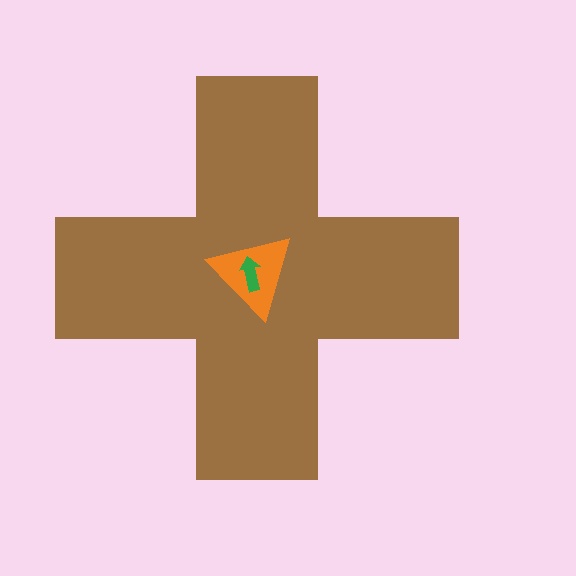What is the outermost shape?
The brown cross.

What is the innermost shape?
The green arrow.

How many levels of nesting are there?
3.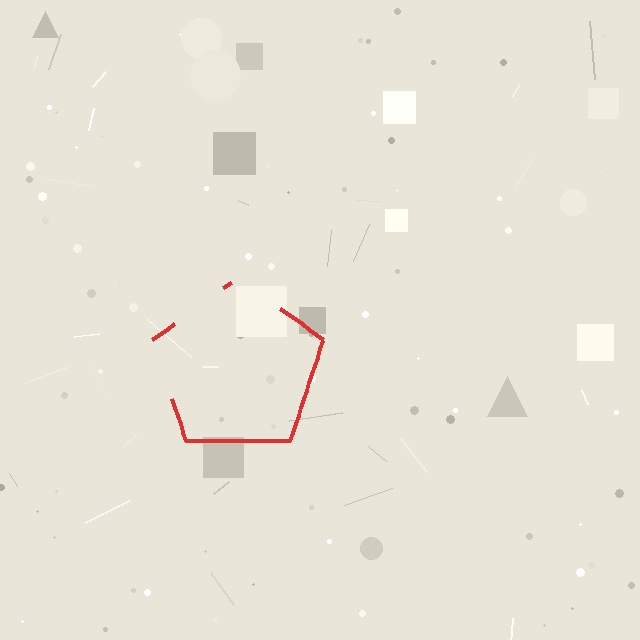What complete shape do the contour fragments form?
The contour fragments form a pentagon.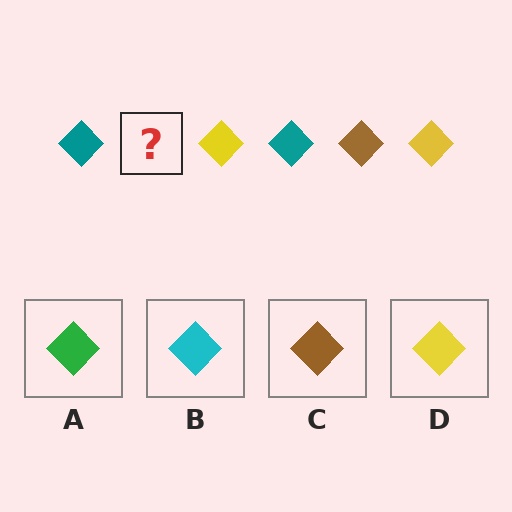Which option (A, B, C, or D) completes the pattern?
C.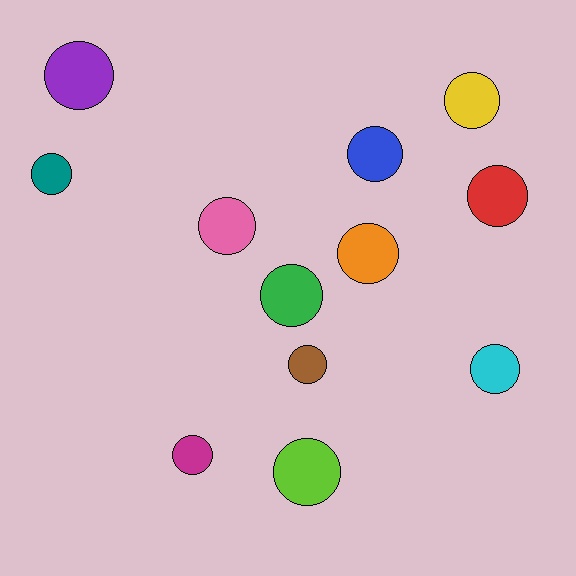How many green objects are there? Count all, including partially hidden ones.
There is 1 green object.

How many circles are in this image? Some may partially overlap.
There are 12 circles.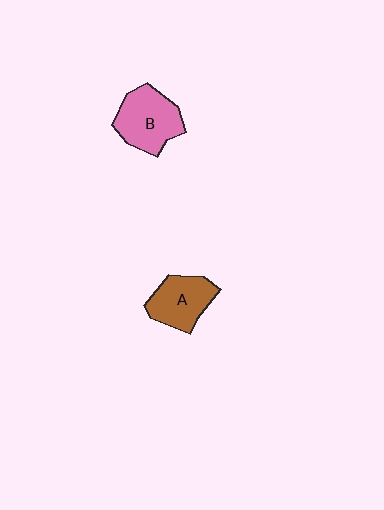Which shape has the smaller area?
Shape A (brown).